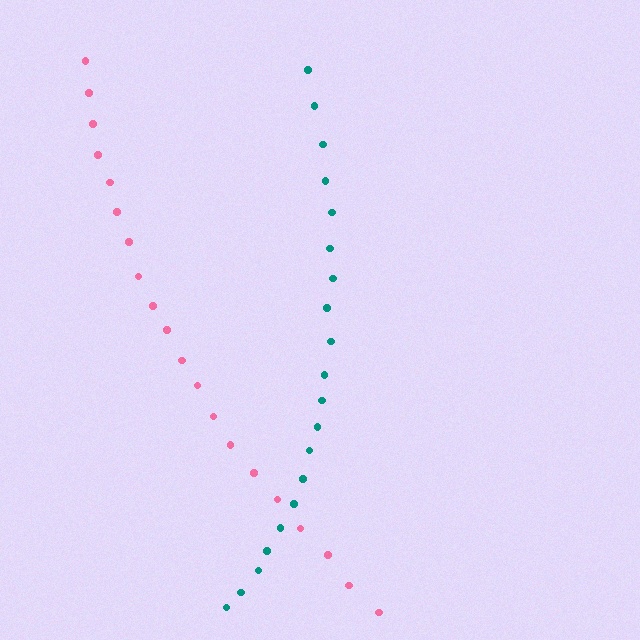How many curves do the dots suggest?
There are 2 distinct paths.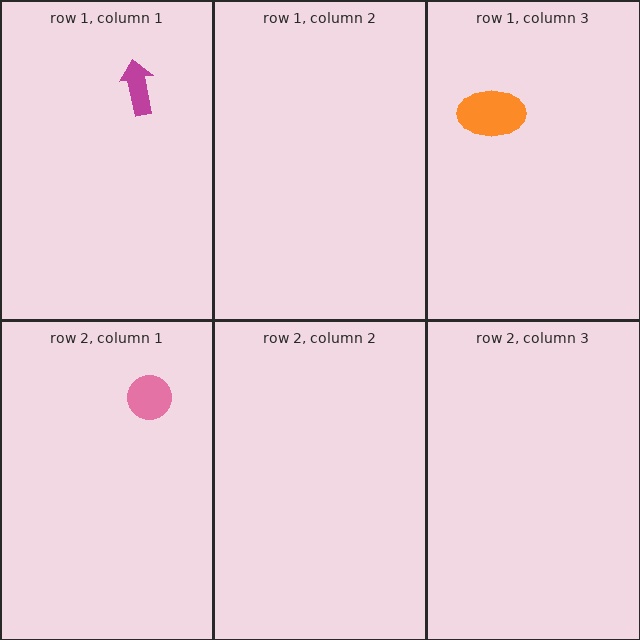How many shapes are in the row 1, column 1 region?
1.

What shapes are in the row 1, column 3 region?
The orange ellipse.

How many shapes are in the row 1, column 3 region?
1.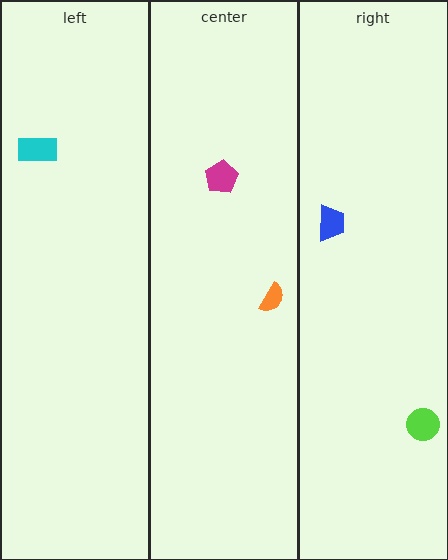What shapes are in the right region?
The blue trapezoid, the lime circle.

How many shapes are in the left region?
1.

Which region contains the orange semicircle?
The center region.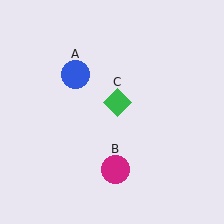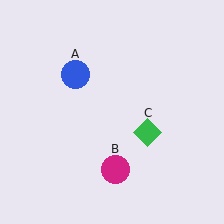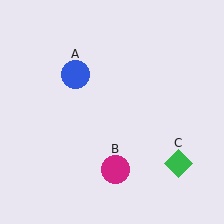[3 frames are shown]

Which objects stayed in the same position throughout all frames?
Blue circle (object A) and magenta circle (object B) remained stationary.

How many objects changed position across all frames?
1 object changed position: green diamond (object C).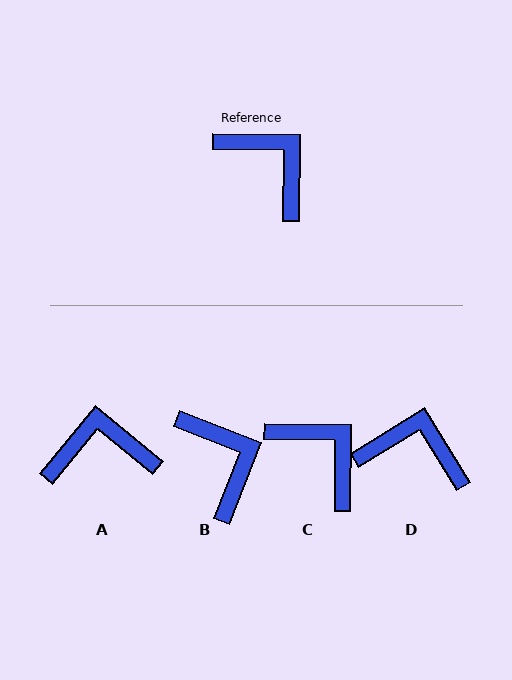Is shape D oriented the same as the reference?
No, it is off by about 32 degrees.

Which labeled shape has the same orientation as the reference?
C.